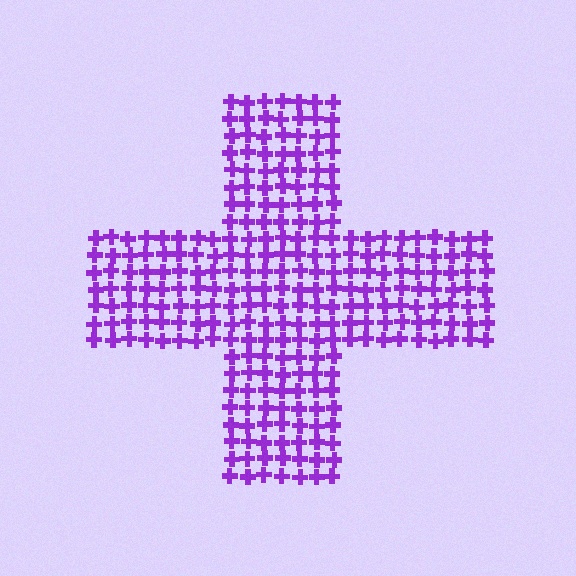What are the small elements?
The small elements are crosses.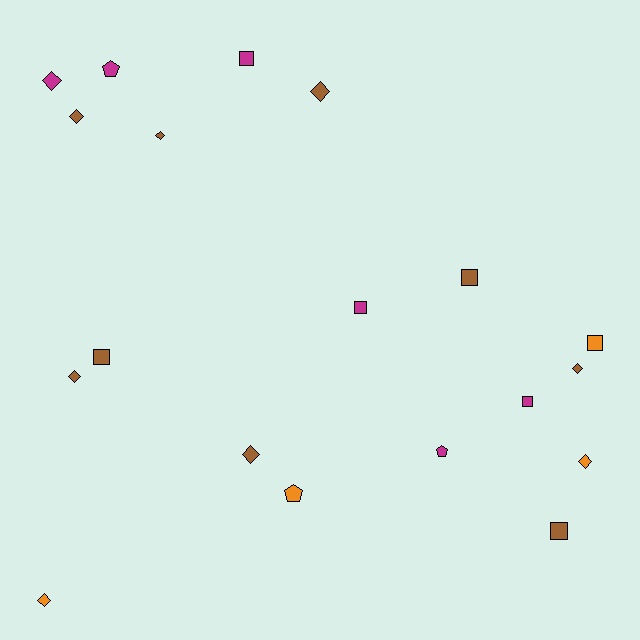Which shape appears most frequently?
Diamond, with 9 objects.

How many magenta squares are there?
There are 3 magenta squares.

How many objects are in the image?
There are 19 objects.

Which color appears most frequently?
Brown, with 9 objects.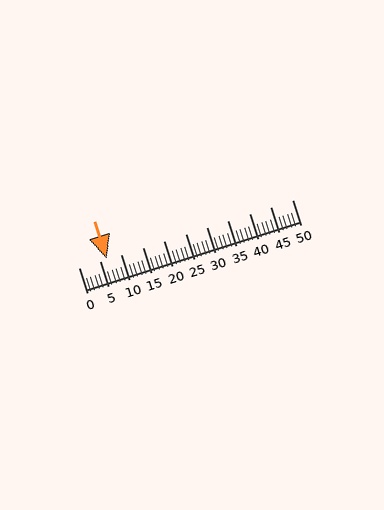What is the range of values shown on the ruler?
The ruler shows values from 0 to 50.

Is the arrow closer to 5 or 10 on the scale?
The arrow is closer to 5.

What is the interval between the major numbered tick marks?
The major tick marks are spaced 5 units apart.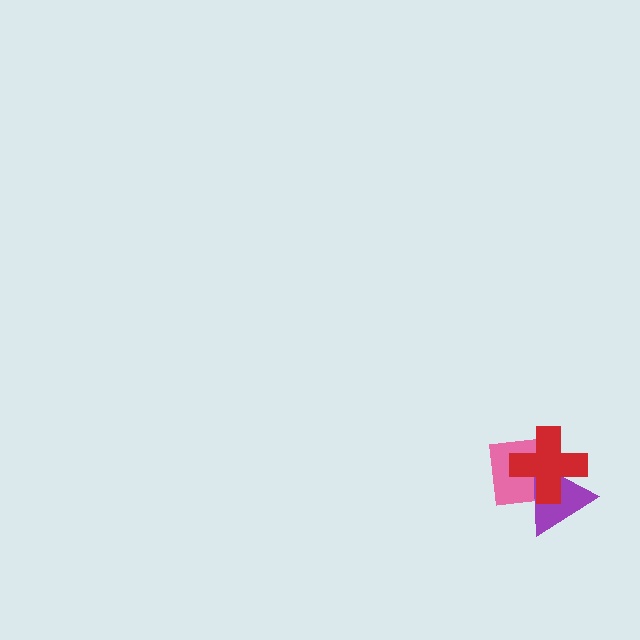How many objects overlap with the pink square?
2 objects overlap with the pink square.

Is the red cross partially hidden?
No, no other shape covers it.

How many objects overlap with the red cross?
2 objects overlap with the red cross.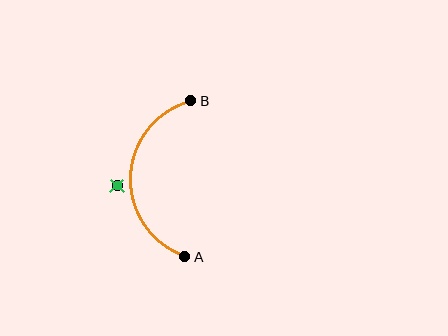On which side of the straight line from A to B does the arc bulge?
The arc bulges to the left of the straight line connecting A and B.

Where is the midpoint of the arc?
The arc midpoint is the point on the curve farthest from the straight line joining A and B. It sits to the left of that line.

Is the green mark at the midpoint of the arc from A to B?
No — the green mark does not lie on the arc at all. It sits slightly outside the curve.